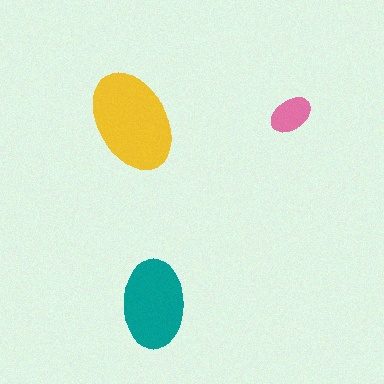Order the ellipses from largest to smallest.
the yellow one, the teal one, the pink one.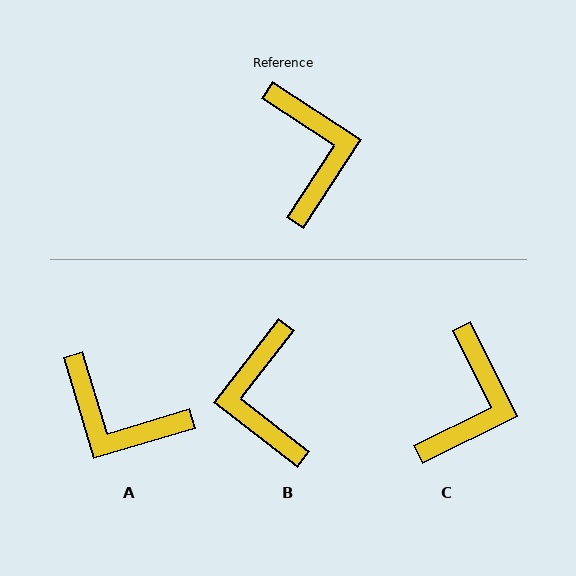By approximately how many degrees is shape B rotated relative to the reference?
Approximately 176 degrees counter-clockwise.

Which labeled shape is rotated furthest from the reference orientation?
B, about 176 degrees away.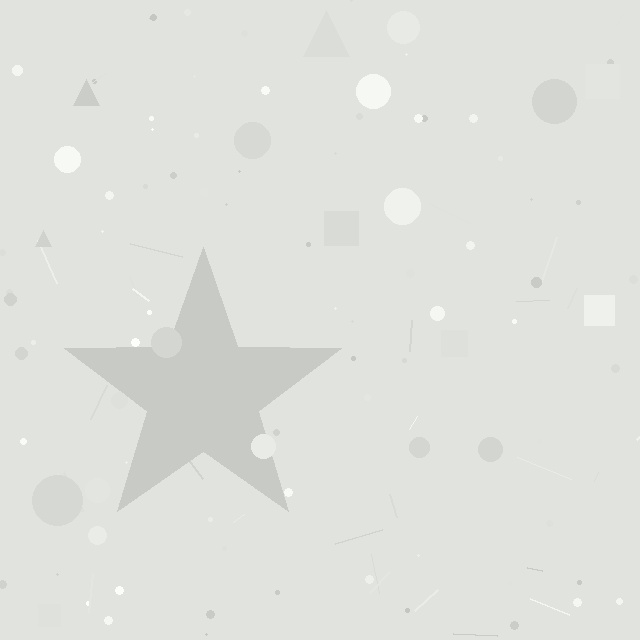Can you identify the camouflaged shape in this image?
The camouflaged shape is a star.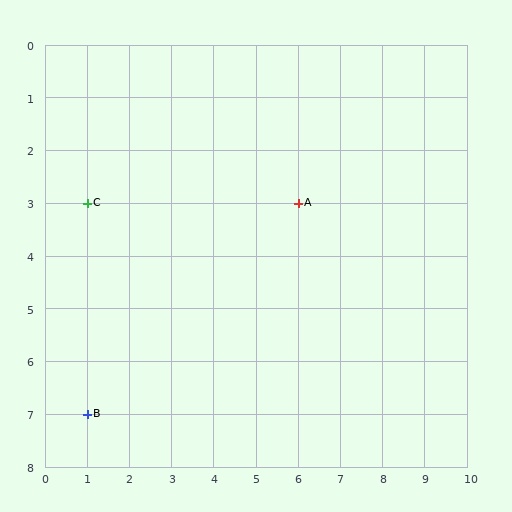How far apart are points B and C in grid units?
Points B and C are 4 rows apart.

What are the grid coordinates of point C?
Point C is at grid coordinates (1, 3).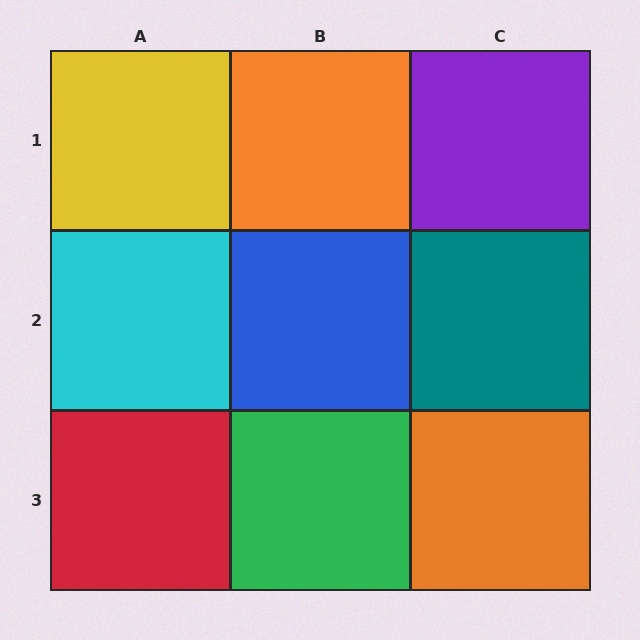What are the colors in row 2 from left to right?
Cyan, blue, teal.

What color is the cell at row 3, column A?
Red.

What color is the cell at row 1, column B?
Orange.